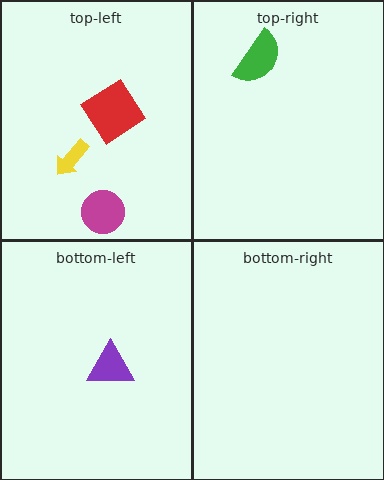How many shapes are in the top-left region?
3.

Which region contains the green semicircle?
The top-right region.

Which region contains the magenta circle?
The top-left region.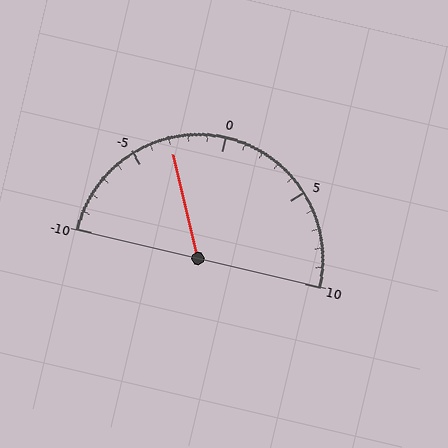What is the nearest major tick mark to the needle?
The nearest major tick mark is -5.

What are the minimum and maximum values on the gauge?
The gauge ranges from -10 to 10.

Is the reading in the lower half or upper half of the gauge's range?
The reading is in the lower half of the range (-10 to 10).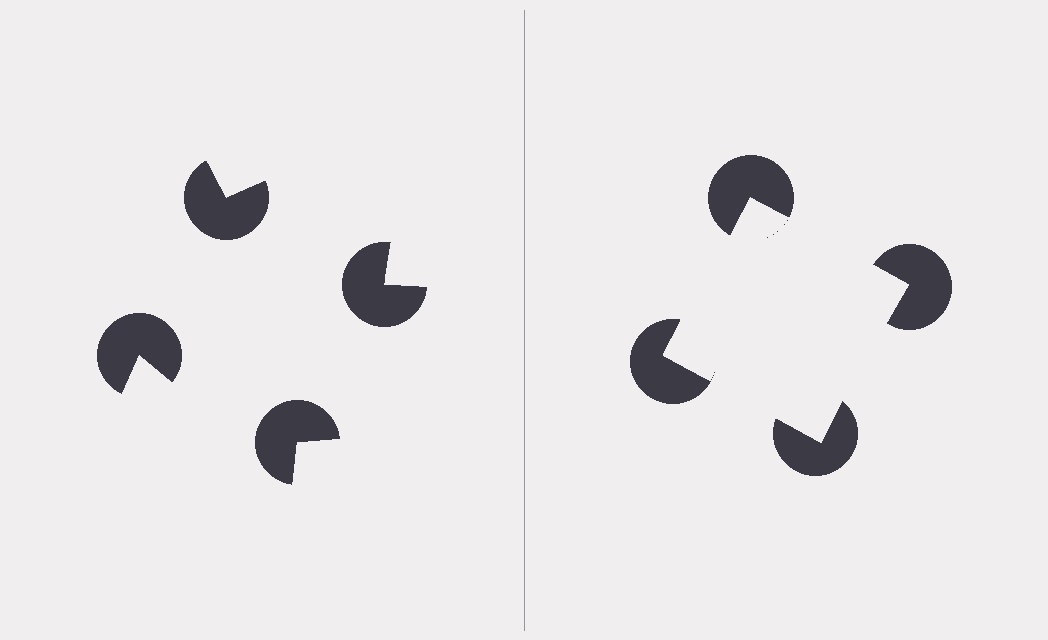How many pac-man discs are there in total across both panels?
8 — 4 on each side.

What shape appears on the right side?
An illusory square.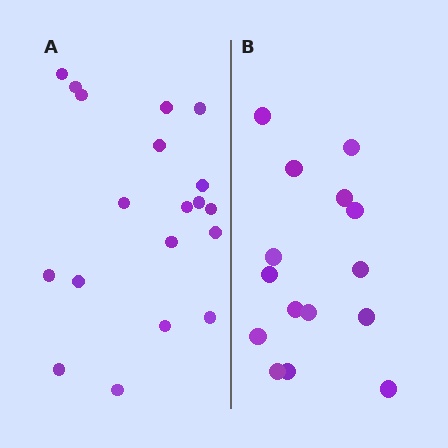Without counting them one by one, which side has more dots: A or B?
Region A (the left region) has more dots.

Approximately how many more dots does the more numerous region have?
Region A has about 4 more dots than region B.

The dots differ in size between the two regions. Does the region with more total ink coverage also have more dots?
No. Region B has more total ink coverage because its dots are larger, but region A actually contains more individual dots. Total area can be misleading — the number of items is what matters here.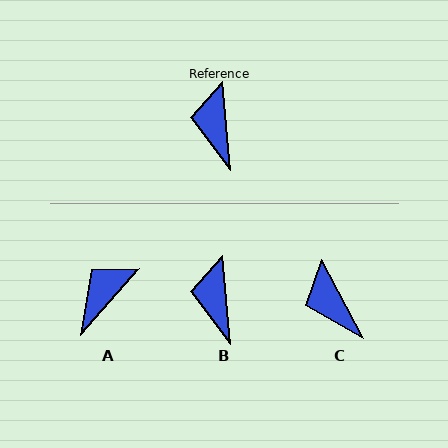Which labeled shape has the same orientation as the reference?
B.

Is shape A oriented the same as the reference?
No, it is off by about 47 degrees.